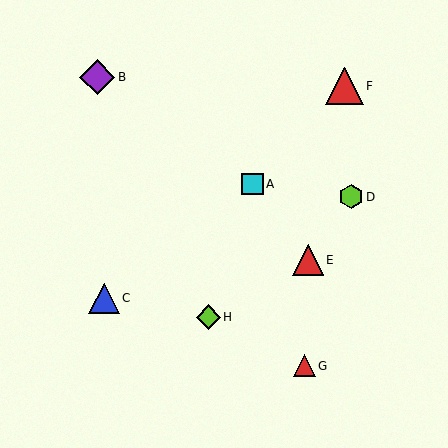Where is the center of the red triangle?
The center of the red triangle is at (344, 86).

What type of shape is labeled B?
Shape B is a purple diamond.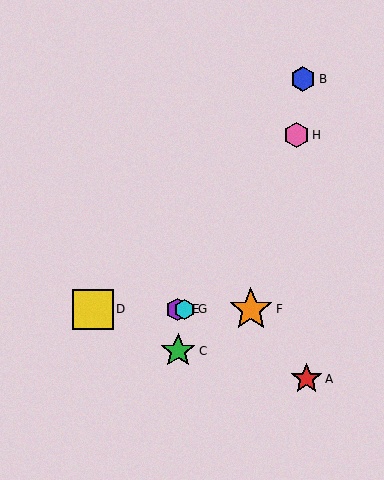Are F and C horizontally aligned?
No, F is at y≈309 and C is at y≈351.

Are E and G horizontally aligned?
Yes, both are at y≈309.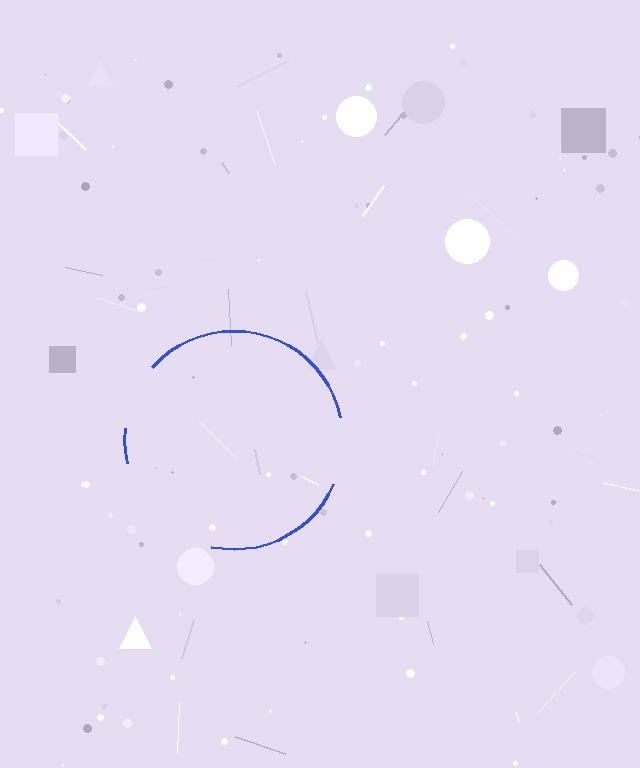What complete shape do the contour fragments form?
The contour fragments form a circle.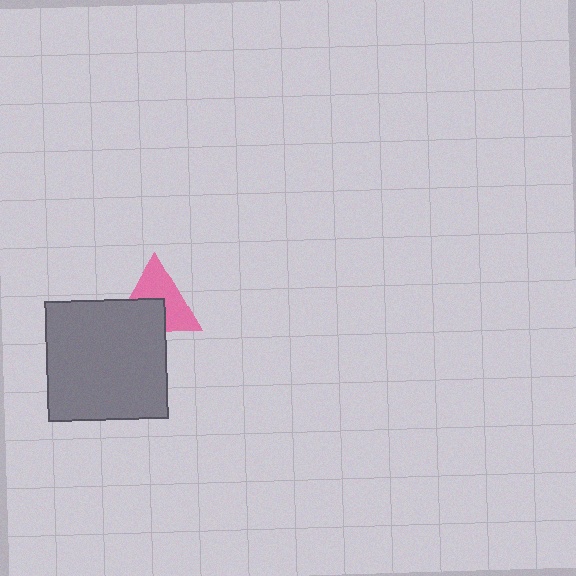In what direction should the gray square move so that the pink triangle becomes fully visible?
The gray square should move down. That is the shortest direction to clear the overlap and leave the pink triangle fully visible.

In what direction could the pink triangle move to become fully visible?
The pink triangle could move up. That would shift it out from behind the gray square entirely.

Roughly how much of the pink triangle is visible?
About half of it is visible (roughly 57%).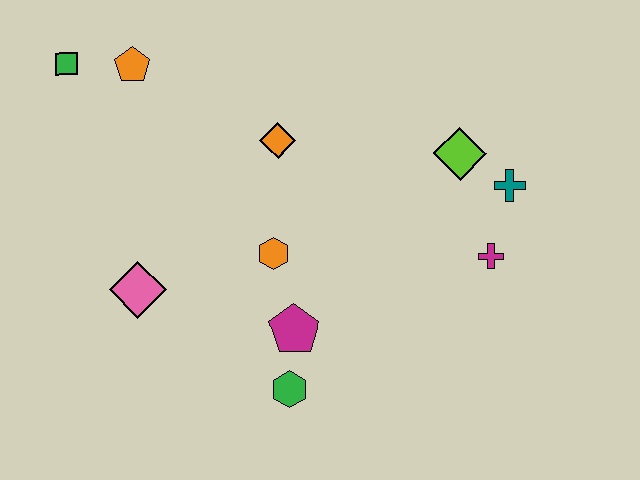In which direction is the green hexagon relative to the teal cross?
The green hexagon is to the left of the teal cross.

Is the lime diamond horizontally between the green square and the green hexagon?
No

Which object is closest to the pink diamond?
The orange hexagon is closest to the pink diamond.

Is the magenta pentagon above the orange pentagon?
No